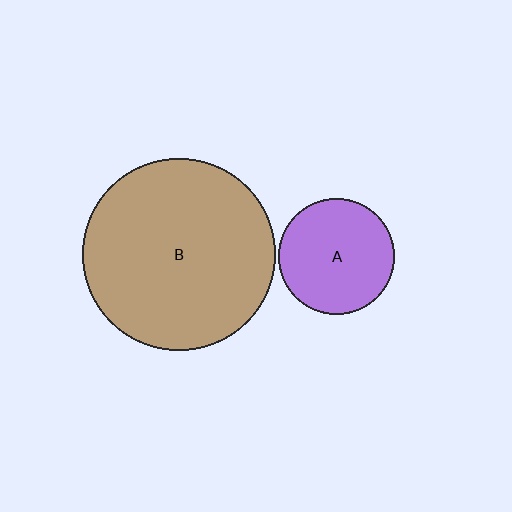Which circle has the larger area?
Circle B (brown).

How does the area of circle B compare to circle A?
Approximately 2.8 times.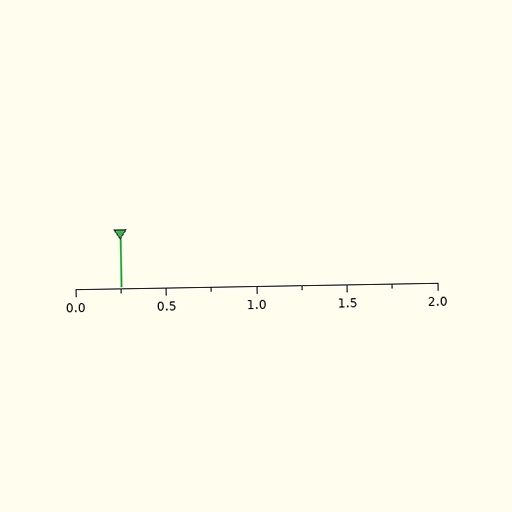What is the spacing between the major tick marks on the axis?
The major ticks are spaced 0.5 apart.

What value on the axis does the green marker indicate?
The marker indicates approximately 0.25.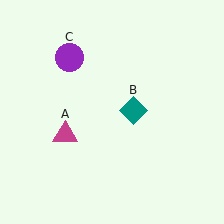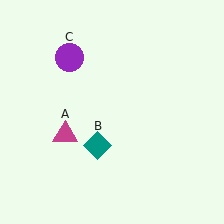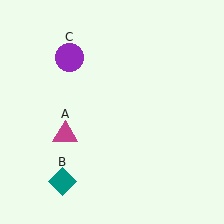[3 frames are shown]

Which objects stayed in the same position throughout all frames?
Magenta triangle (object A) and purple circle (object C) remained stationary.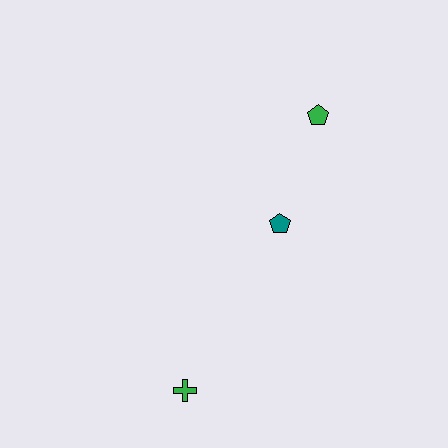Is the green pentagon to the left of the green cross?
No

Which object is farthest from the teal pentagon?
The green cross is farthest from the teal pentagon.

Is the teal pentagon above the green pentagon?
No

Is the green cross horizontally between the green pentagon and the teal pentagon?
No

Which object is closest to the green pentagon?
The teal pentagon is closest to the green pentagon.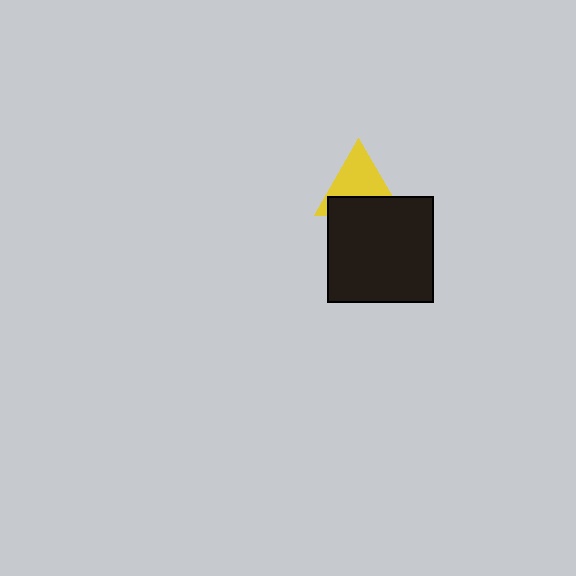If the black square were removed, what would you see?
You would see the complete yellow triangle.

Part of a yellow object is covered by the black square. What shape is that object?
It is a triangle.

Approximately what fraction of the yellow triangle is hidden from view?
Roughly 40% of the yellow triangle is hidden behind the black square.